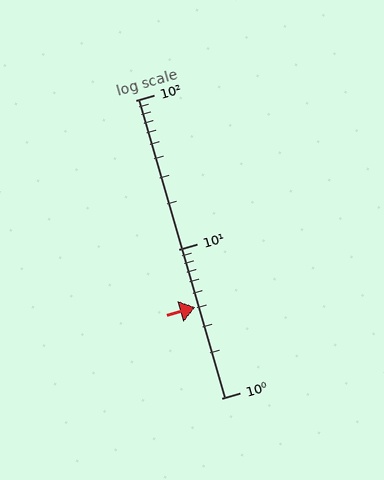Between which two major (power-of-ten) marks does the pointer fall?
The pointer is between 1 and 10.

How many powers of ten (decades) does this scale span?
The scale spans 2 decades, from 1 to 100.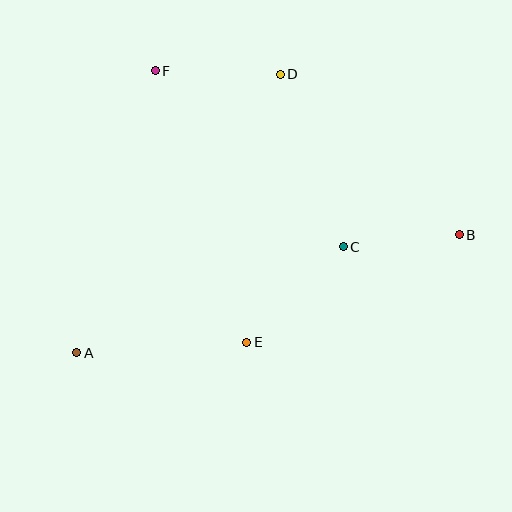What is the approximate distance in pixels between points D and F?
The distance between D and F is approximately 125 pixels.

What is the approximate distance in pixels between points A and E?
The distance between A and E is approximately 170 pixels.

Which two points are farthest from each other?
Points A and B are farthest from each other.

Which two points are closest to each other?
Points B and C are closest to each other.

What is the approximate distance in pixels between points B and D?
The distance between B and D is approximately 241 pixels.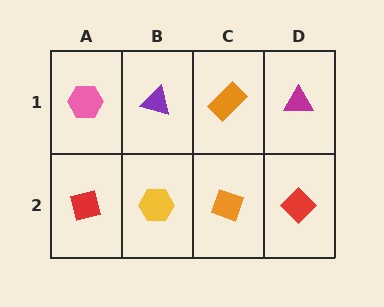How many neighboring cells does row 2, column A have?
2.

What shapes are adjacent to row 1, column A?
A red square (row 2, column A), a purple triangle (row 1, column B).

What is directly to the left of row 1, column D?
An orange rectangle.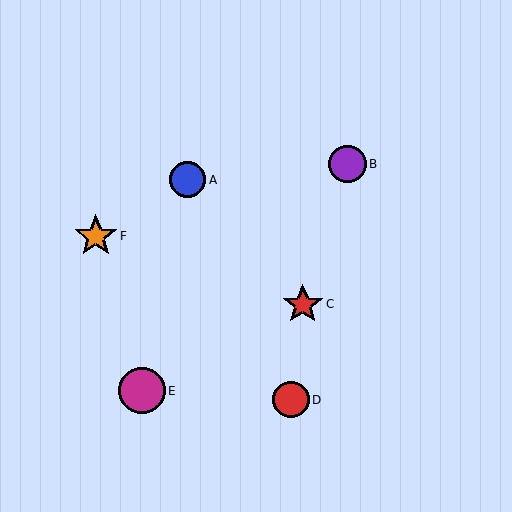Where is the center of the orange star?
The center of the orange star is at (96, 236).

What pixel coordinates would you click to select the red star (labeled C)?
Click at (303, 304) to select the red star C.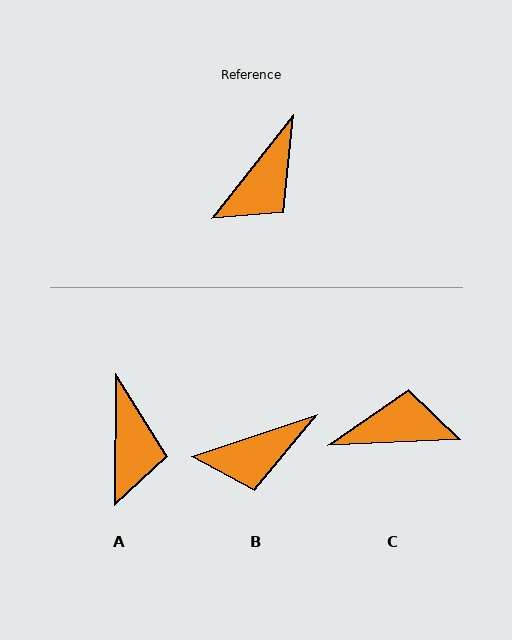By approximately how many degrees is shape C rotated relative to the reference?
Approximately 131 degrees counter-clockwise.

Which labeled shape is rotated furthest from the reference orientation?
C, about 131 degrees away.